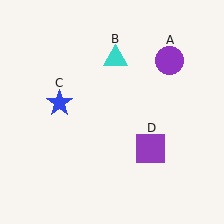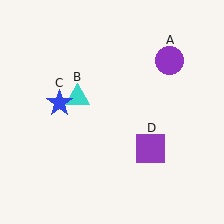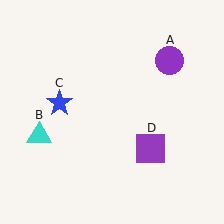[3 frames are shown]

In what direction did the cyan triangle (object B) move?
The cyan triangle (object B) moved down and to the left.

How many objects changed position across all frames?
1 object changed position: cyan triangle (object B).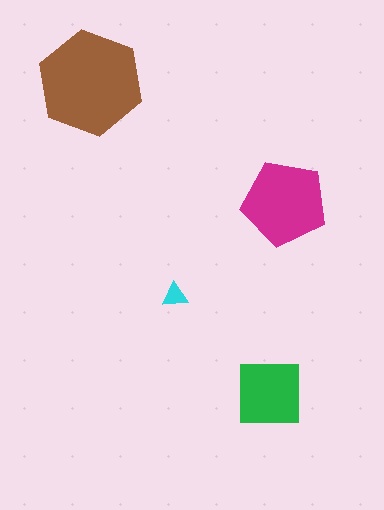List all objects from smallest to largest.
The cyan triangle, the green square, the magenta pentagon, the brown hexagon.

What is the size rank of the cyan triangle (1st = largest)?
4th.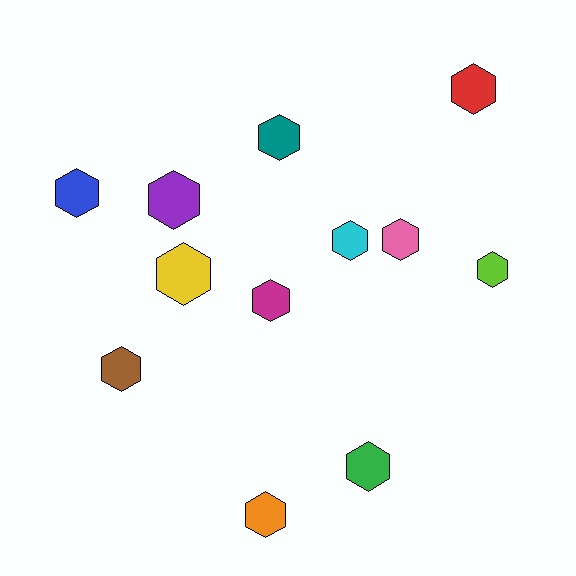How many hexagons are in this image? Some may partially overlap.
There are 12 hexagons.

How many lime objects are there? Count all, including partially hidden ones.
There is 1 lime object.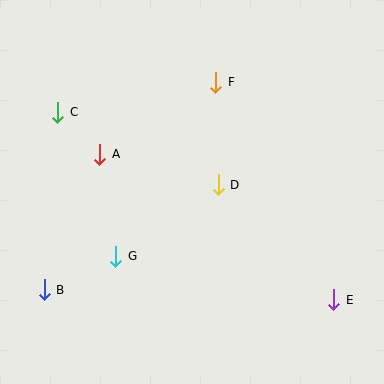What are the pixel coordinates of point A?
Point A is at (100, 154).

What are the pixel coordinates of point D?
Point D is at (218, 185).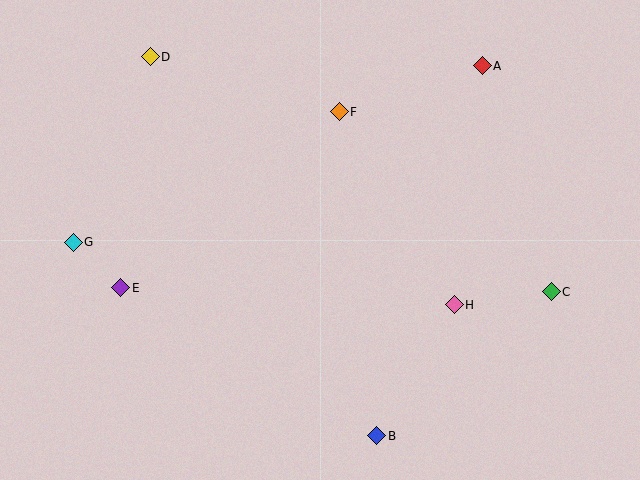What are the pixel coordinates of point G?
Point G is at (73, 242).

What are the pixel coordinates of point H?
Point H is at (454, 305).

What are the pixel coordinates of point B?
Point B is at (377, 436).